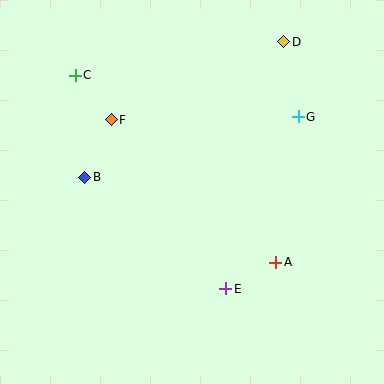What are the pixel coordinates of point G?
Point G is at (298, 117).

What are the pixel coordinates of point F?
Point F is at (111, 120).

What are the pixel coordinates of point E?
Point E is at (226, 289).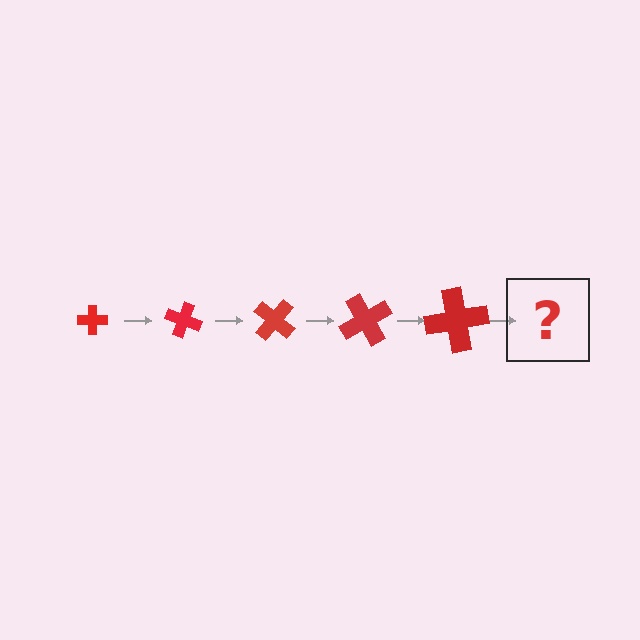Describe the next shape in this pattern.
It should be a cross, larger than the previous one and rotated 100 degrees from the start.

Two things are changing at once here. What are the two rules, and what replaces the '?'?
The two rules are that the cross grows larger each step and it rotates 20 degrees each step. The '?' should be a cross, larger than the previous one and rotated 100 degrees from the start.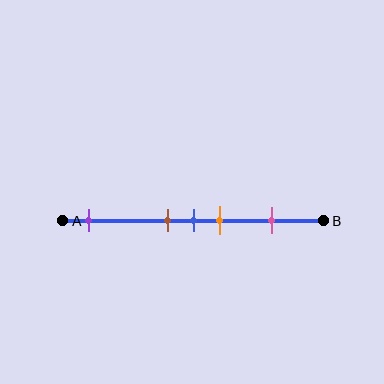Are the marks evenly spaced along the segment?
No, the marks are not evenly spaced.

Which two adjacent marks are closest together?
The brown and blue marks are the closest adjacent pair.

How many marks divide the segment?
There are 5 marks dividing the segment.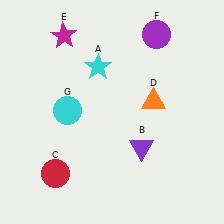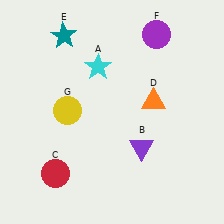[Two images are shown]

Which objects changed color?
E changed from magenta to teal. G changed from cyan to yellow.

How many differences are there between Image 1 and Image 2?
There are 2 differences between the two images.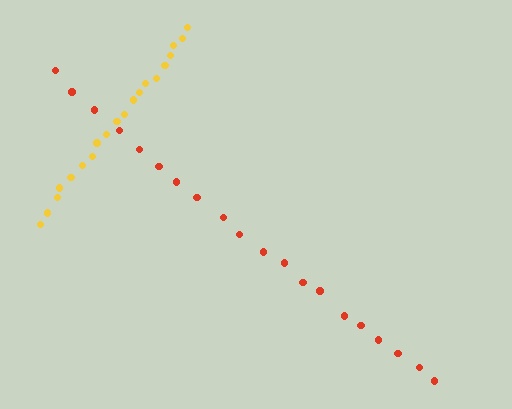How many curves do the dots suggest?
There are 2 distinct paths.